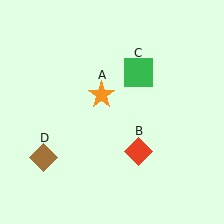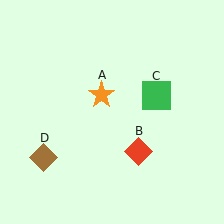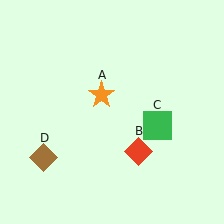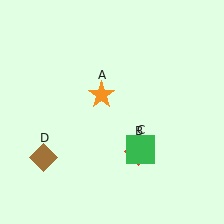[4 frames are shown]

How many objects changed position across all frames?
1 object changed position: green square (object C).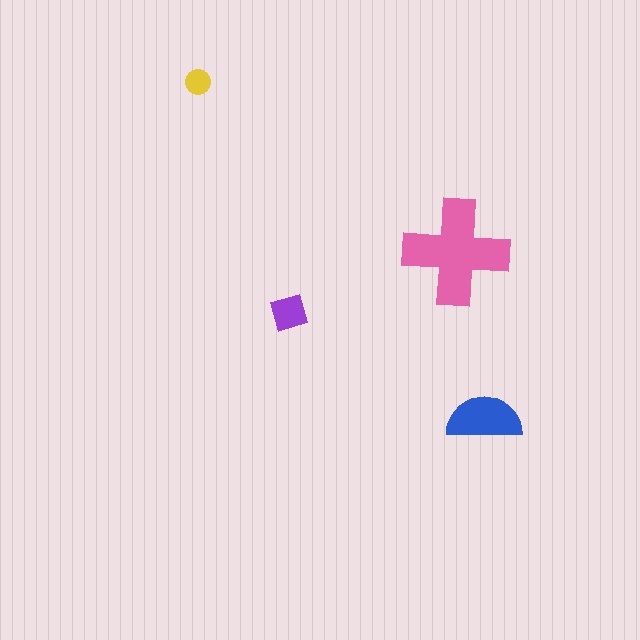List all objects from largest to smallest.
The pink cross, the blue semicircle, the purple diamond, the yellow circle.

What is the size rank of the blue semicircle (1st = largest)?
2nd.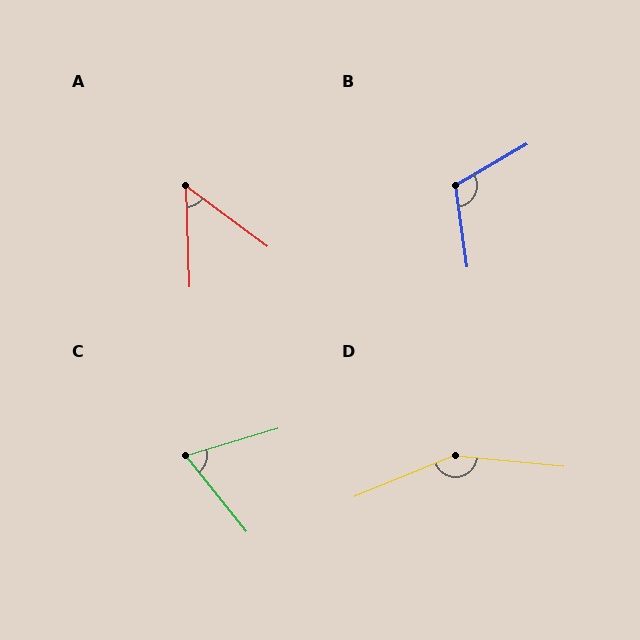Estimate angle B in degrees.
Approximately 113 degrees.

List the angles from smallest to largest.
A (51°), C (68°), B (113°), D (152°).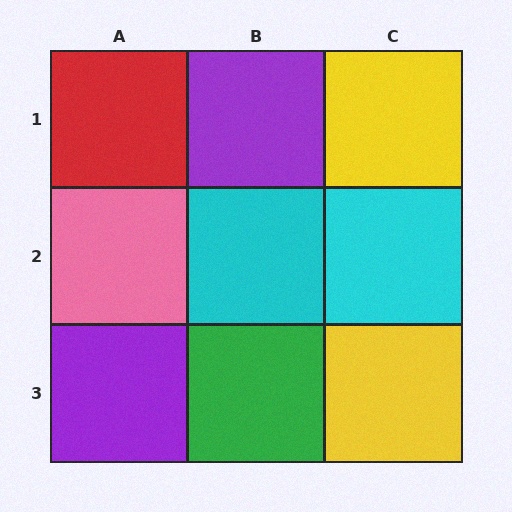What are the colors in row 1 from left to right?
Red, purple, yellow.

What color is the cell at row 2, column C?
Cyan.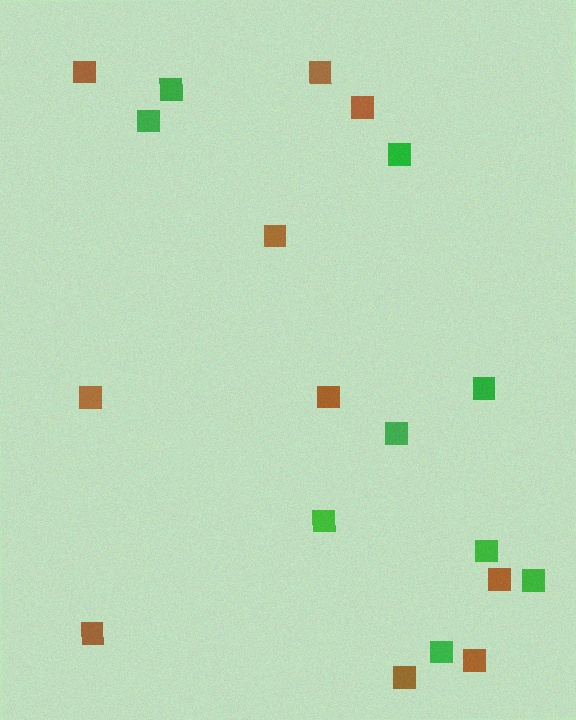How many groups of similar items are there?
There are 2 groups: one group of green squares (9) and one group of brown squares (10).